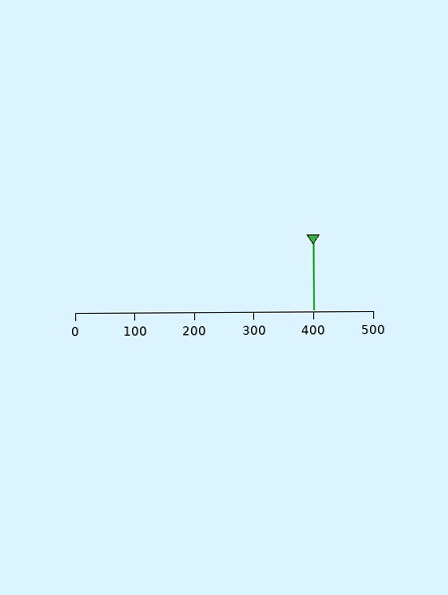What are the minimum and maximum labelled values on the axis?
The axis runs from 0 to 500.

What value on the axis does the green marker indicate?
The marker indicates approximately 400.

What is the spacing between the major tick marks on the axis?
The major ticks are spaced 100 apart.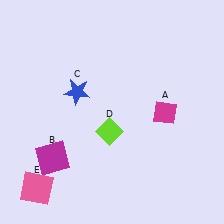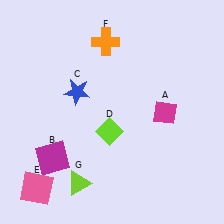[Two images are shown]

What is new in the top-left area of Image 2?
An orange cross (F) was added in the top-left area of Image 2.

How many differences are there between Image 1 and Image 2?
There are 2 differences between the two images.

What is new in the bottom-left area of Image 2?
A lime triangle (G) was added in the bottom-left area of Image 2.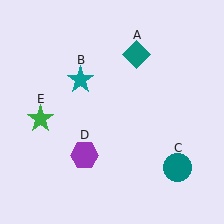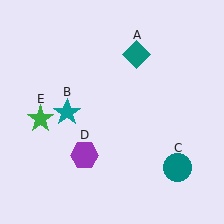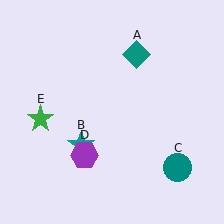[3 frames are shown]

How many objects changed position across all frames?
1 object changed position: teal star (object B).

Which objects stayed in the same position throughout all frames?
Teal diamond (object A) and teal circle (object C) and purple hexagon (object D) and green star (object E) remained stationary.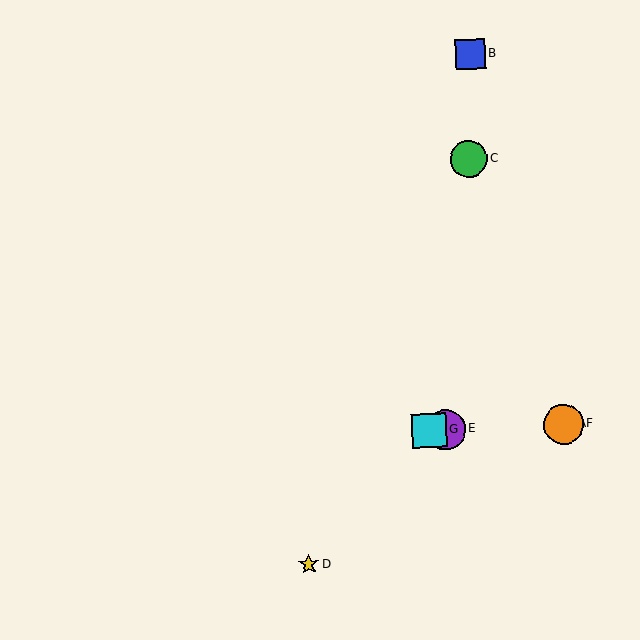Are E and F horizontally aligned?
Yes, both are at y≈430.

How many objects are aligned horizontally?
4 objects (A, E, F, G) are aligned horizontally.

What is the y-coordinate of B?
Object B is at y≈54.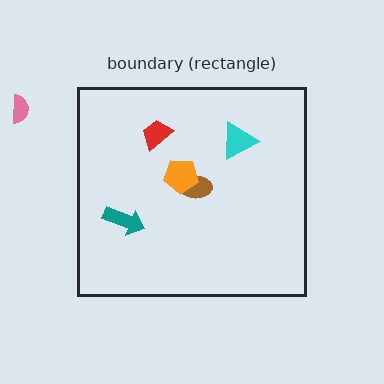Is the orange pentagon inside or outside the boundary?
Inside.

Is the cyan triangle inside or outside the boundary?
Inside.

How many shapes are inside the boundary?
5 inside, 1 outside.